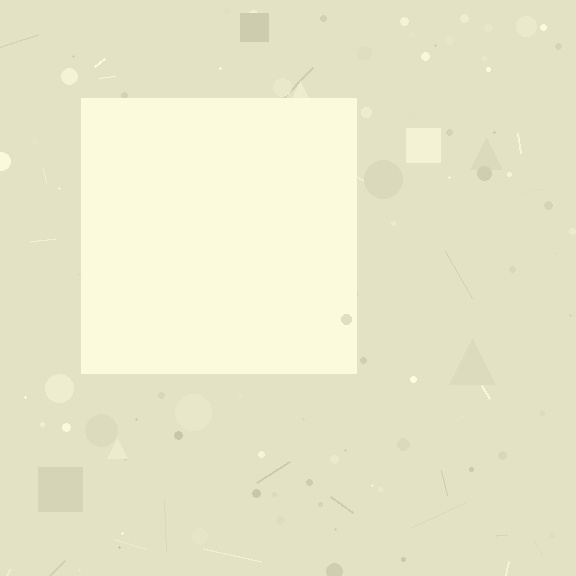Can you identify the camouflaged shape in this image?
The camouflaged shape is a square.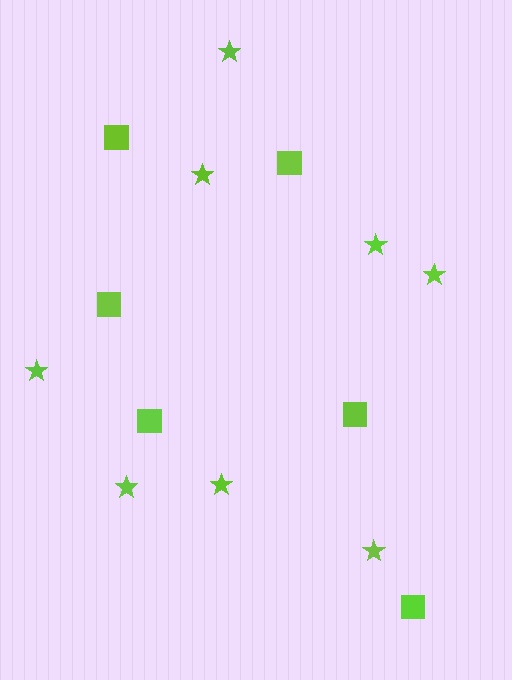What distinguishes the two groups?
There are 2 groups: one group of stars (8) and one group of squares (6).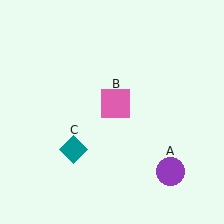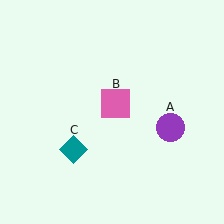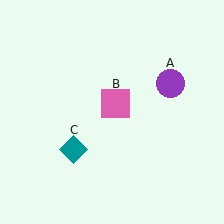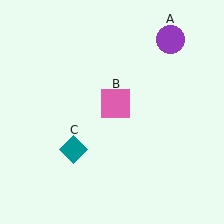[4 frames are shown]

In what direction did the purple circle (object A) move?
The purple circle (object A) moved up.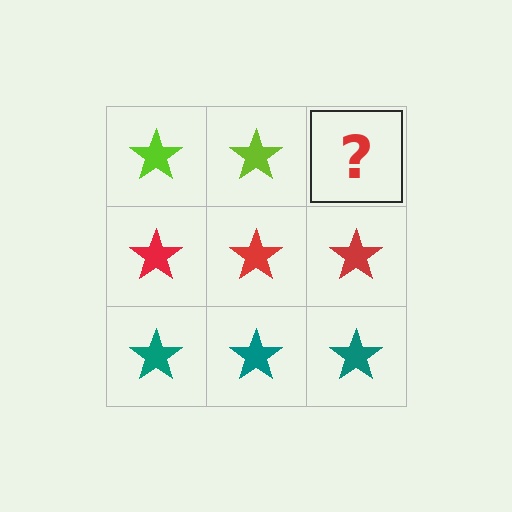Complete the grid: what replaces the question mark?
The question mark should be replaced with a lime star.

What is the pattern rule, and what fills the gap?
The rule is that each row has a consistent color. The gap should be filled with a lime star.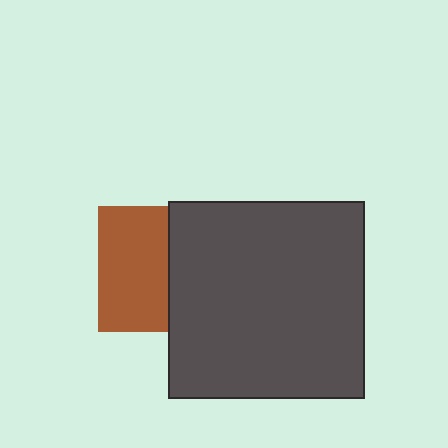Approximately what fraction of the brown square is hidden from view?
Roughly 44% of the brown square is hidden behind the dark gray square.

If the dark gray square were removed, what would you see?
You would see the complete brown square.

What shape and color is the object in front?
The object in front is a dark gray square.